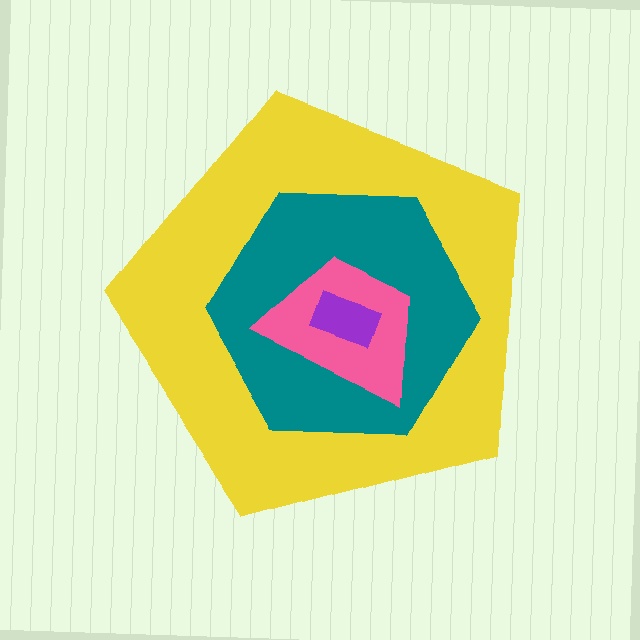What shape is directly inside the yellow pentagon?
The teal hexagon.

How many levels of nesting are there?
4.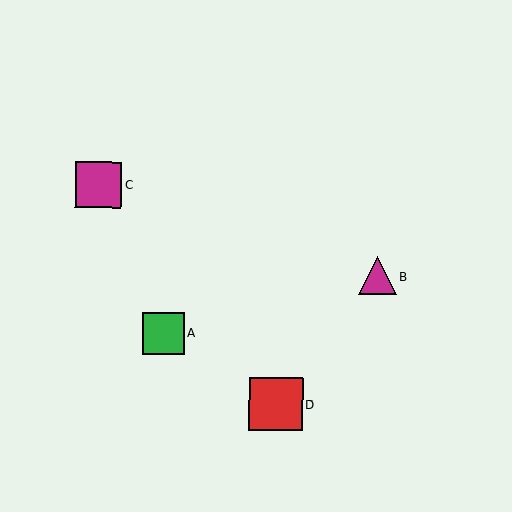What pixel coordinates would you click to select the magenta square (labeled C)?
Click at (98, 185) to select the magenta square C.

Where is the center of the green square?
The center of the green square is at (163, 334).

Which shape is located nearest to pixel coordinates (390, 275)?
The magenta triangle (labeled B) at (377, 276) is nearest to that location.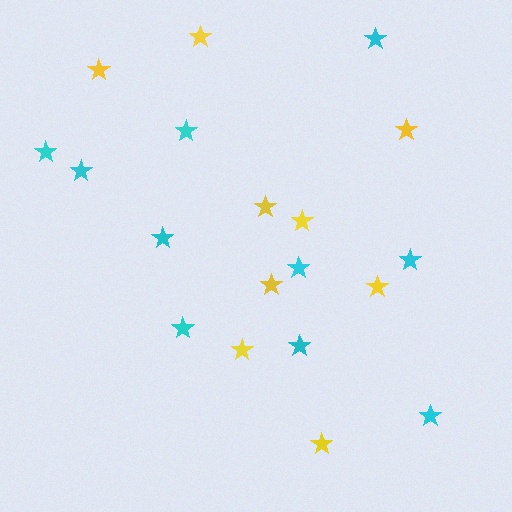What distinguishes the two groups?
There are 2 groups: one group of yellow stars (9) and one group of cyan stars (10).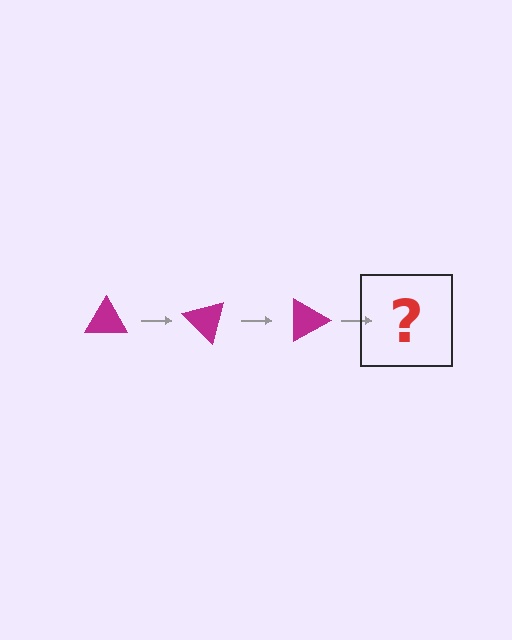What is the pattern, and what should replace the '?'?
The pattern is that the triangle rotates 45 degrees each step. The '?' should be a magenta triangle rotated 135 degrees.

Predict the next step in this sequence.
The next step is a magenta triangle rotated 135 degrees.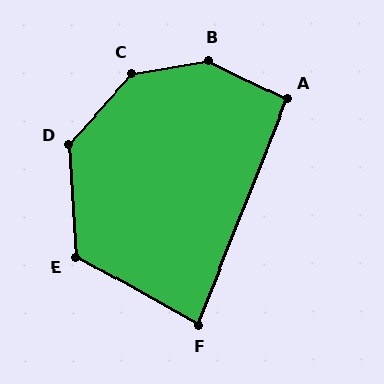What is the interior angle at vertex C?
Approximately 142 degrees (obtuse).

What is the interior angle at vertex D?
Approximately 134 degrees (obtuse).